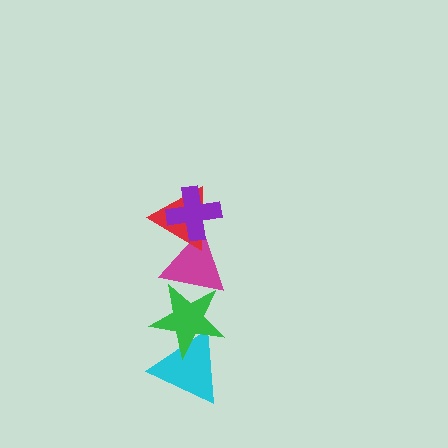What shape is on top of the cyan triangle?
The green star is on top of the cyan triangle.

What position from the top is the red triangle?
The red triangle is 2nd from the top.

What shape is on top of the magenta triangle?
The red triangle is on top of the magenta triangle.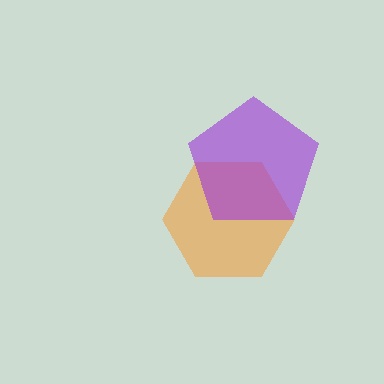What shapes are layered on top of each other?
The layered shapes are: an orange hexagon, a purple pentagon.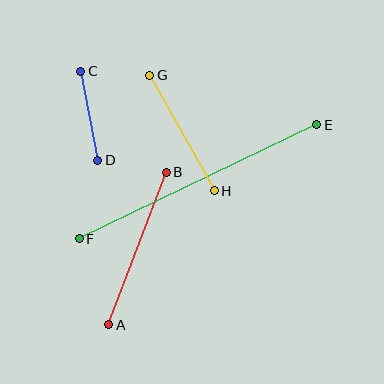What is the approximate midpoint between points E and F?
The midpoint is at approximately (198, 182) pixels.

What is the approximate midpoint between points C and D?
The midpoint is at approximately (89, 116) pixels.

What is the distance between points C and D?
The distance is approximately 90 pixels.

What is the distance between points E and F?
The distance is approximately 263 pixels.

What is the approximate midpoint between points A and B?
The midpoint is at approximately (137, 249) pixels.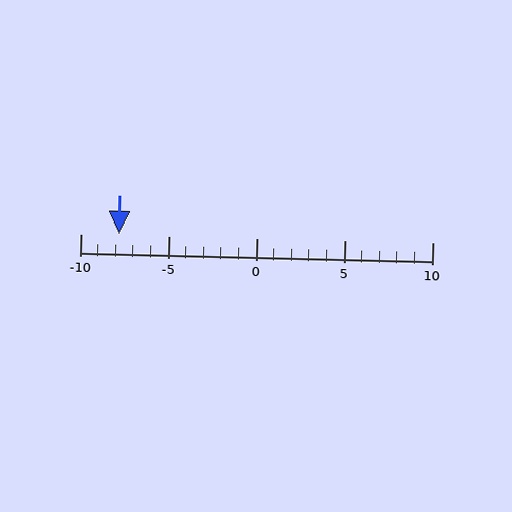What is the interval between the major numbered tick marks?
The major tick marks are spaced 5 units apart.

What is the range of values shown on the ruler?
The ruler shows values from -10 to 10.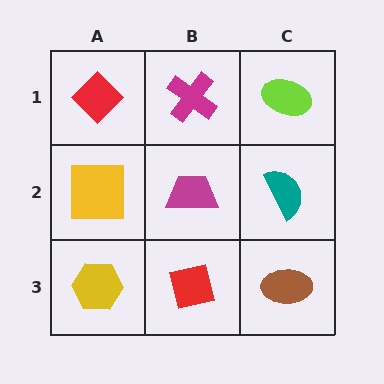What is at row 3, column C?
A brown ellipse.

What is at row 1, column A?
A red diamond.